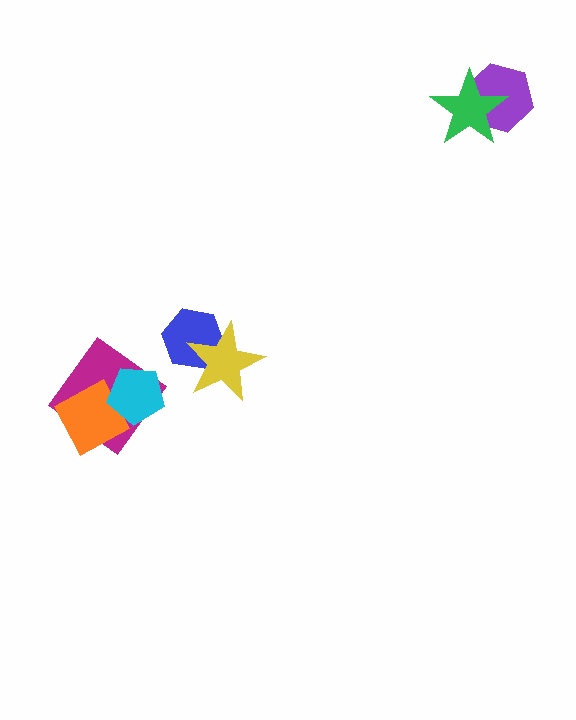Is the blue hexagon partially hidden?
Yes, it is partially covered by another shape.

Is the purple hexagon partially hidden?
Yes, it is partially covered by another shape.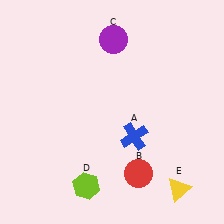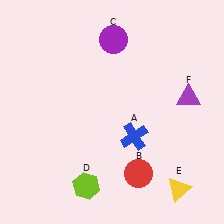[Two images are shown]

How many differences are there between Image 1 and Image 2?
There is 1 difference between the two images.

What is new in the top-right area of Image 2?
A purple triangle (F) was added in the top-right area of Image 2.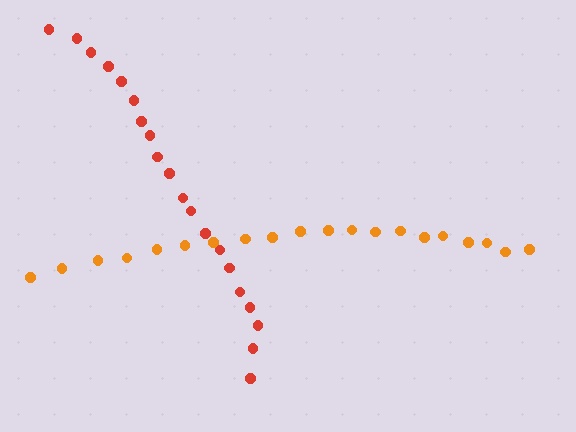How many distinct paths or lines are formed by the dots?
There are 2 distinct paths.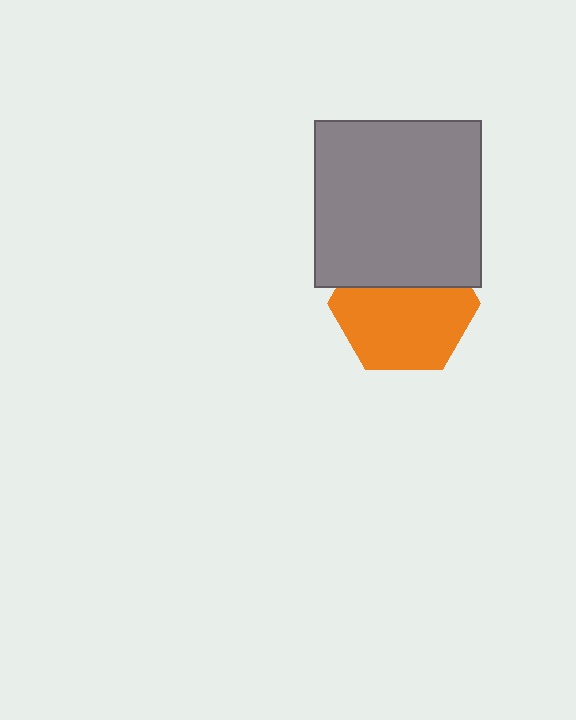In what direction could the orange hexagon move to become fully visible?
The orange hexagon could move down. That would shift it out from behind the gray square entirely.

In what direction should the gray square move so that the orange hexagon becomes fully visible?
The gray square should move up. That is the shortest direction to clear the overlap and leave the orange hexagon fully visible.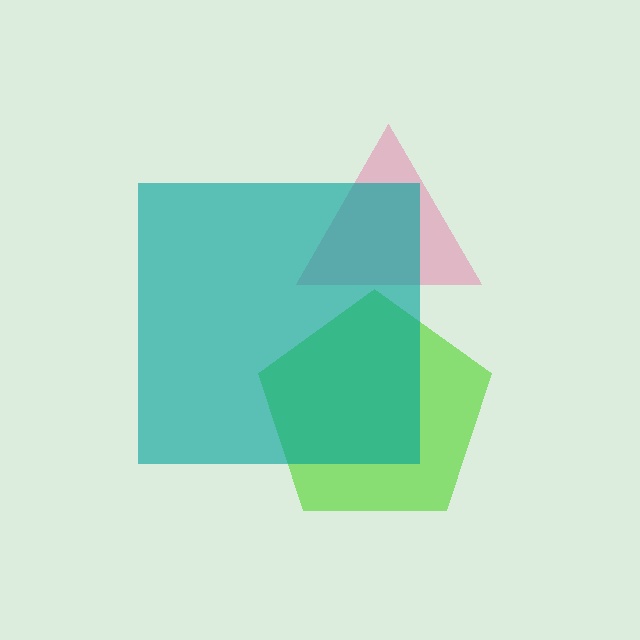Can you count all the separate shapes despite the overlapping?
Yes, there are 3 separate shapes.